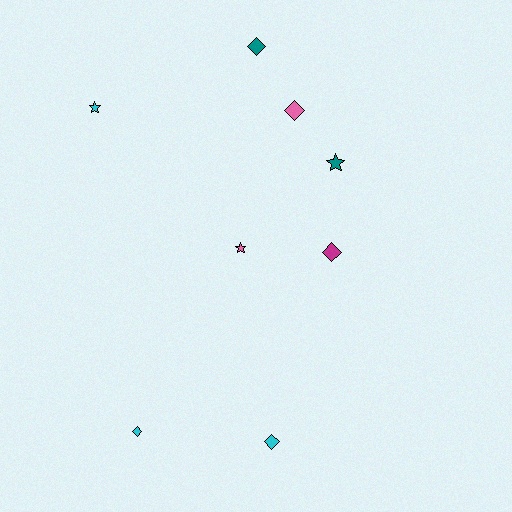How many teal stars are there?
There is 1 teal star.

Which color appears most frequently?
Cyan, with 3 objects.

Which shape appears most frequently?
Diamond, with 5 objects.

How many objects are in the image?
There are 8 objects.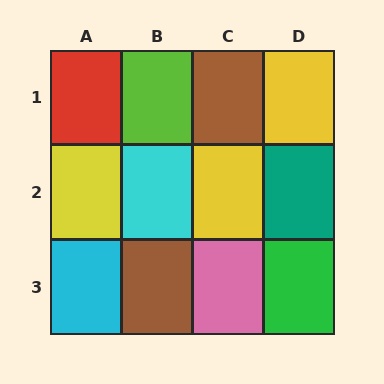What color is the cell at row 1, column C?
Brown.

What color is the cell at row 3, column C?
Pink.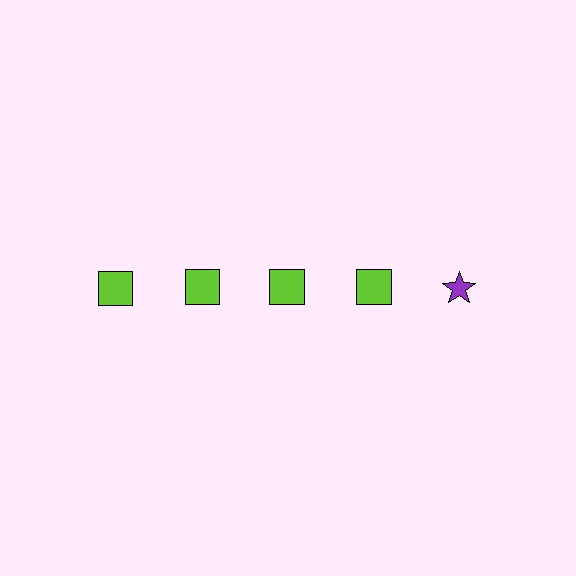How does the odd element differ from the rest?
It differs in both color (purple instead of lime) and shape (star instead of square).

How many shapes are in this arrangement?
There are 5 shapes arranged in a grid pattern.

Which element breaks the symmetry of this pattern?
The purple star in the top row, rightmost column breaks the symmetry. All other shapes are lime squares.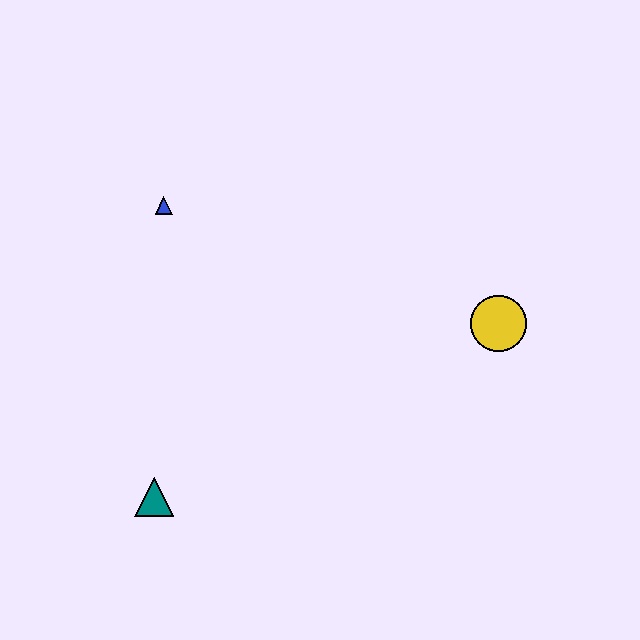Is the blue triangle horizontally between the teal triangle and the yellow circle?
Yes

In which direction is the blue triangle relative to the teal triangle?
The blue triangle is above the teal triangle.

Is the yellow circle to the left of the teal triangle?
No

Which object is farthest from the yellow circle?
The teal triangle is farthest from the yellow circle.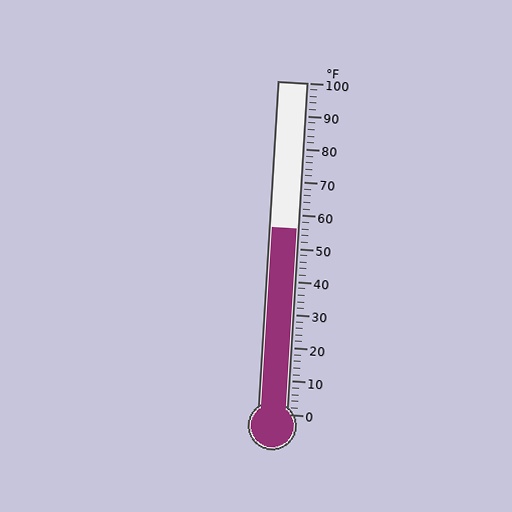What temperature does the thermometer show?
The thermometer shows approximately 56°F.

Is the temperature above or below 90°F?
The temperature is below 90°F.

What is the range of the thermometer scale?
The thermometer scale ranges from 0°F to 100°F.